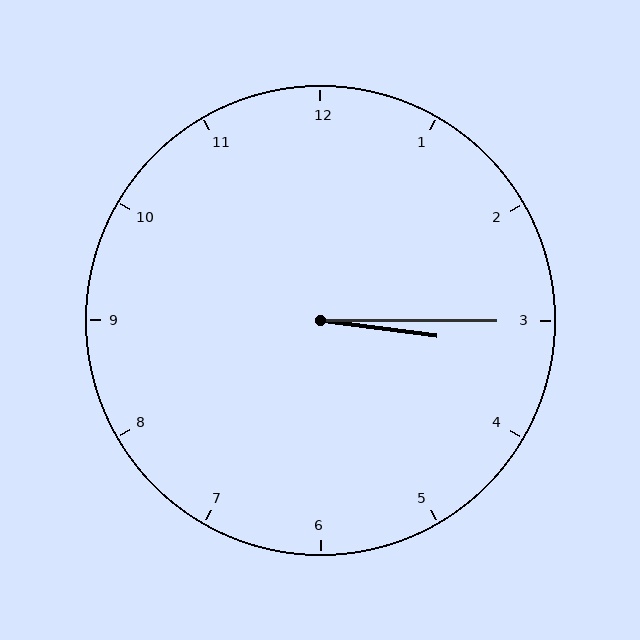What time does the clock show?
3:15.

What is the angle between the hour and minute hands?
Approximately 8 degrees.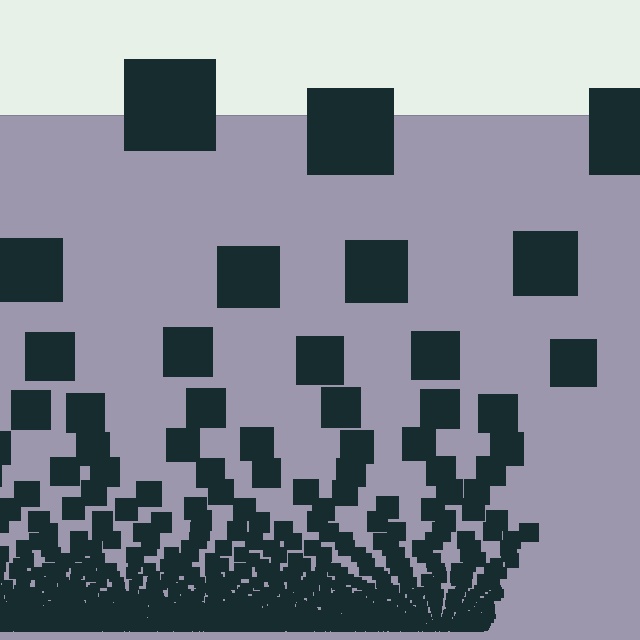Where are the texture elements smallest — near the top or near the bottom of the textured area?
Near the bottom.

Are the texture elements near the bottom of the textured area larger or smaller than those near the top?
Smaller. The gradient is inverted — elements near the bottom are smaller and denser.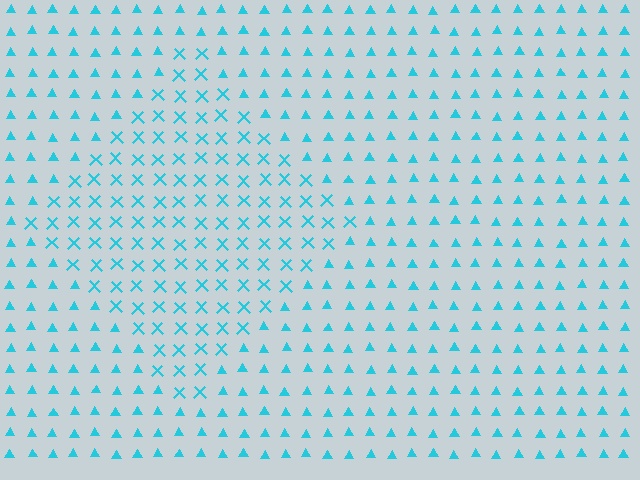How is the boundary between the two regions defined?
The boundary is defined by a change in element shape: X marks inside vs. triangles outside. All elements share the same color and spacing.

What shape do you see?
I see a diamond.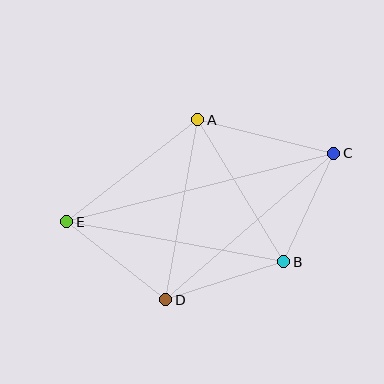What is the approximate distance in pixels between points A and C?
The distance between A and C is approximately 140 pixels.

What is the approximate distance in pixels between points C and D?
The distance between C and D is approximately 223 pixels.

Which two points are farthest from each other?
Points C and E are farthest from each other.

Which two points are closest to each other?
Points B and C are closest to each other.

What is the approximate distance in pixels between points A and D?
The distance between A and D is approximately 183 pixels.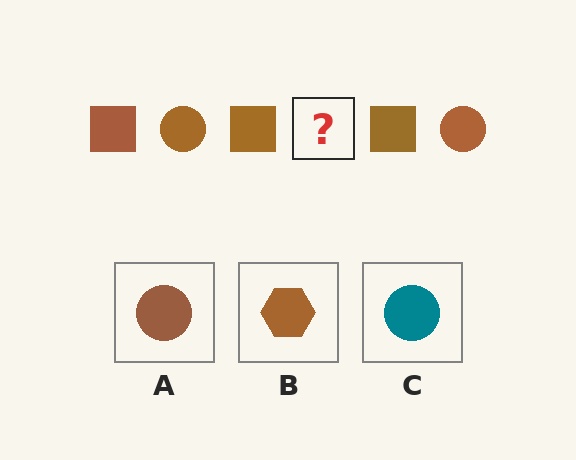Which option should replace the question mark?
Option A.